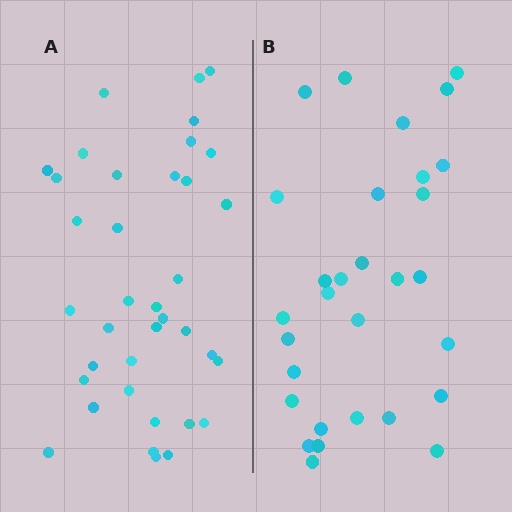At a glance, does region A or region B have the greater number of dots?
Region A (the left region) has more dots.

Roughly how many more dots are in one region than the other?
Region A has roughly 8 or so more dots than region B.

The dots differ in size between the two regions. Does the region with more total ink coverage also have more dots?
No. Region B has more total ink coverage because its dots are larger, but region A actually contains more individual dots. Total area can be misleading — the number of items is what matters here.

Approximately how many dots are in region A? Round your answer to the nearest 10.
About 40 dots. (The exact count is 37, which rounds to 40.)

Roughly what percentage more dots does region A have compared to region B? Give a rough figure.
About 25% more.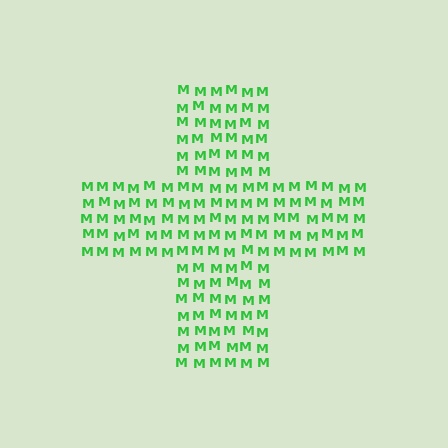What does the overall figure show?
The overall figure shows a cross.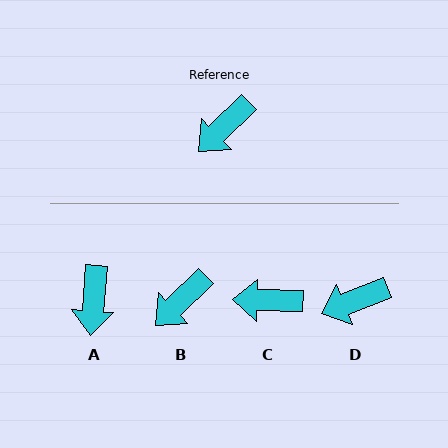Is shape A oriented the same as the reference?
No, it is off by about 41 degrees.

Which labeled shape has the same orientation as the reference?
B.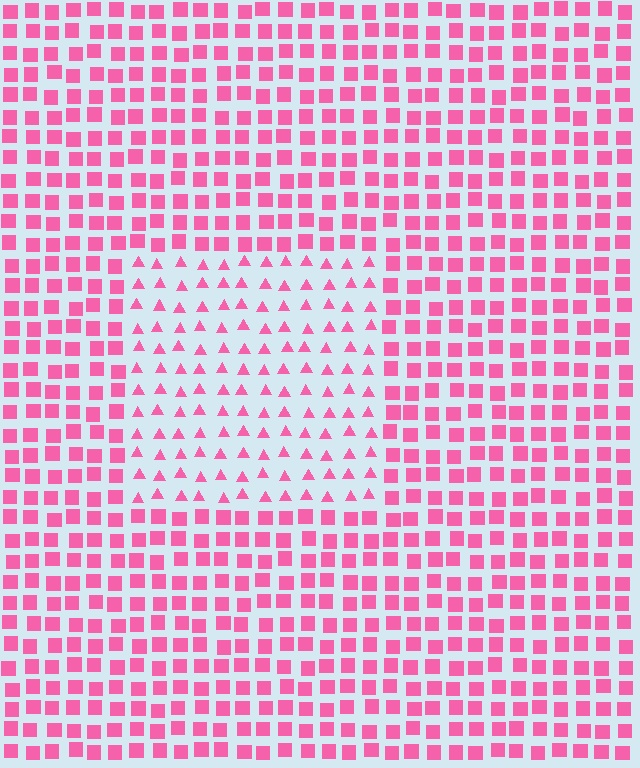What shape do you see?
I see a rectangle.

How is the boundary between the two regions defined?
The boundary is defined by a change in element shape: triangles inside vs. squares outside. All elements share the same color and spacing.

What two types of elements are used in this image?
The image uses triangles inside the rectangle region and squares outside it.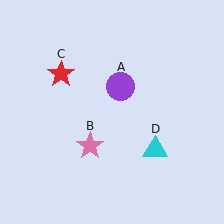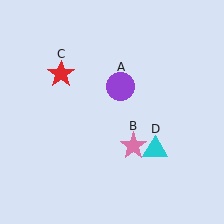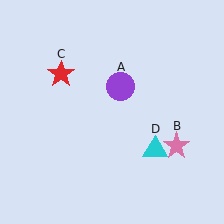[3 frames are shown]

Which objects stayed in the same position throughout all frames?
Purple circle (object A) and red star (object C) and cyan triangle (object D) remained stationary.